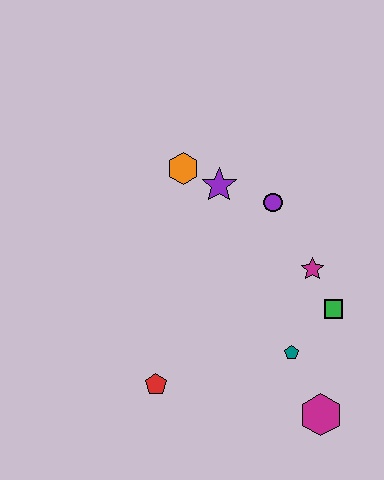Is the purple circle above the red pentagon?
Yes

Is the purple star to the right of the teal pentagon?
No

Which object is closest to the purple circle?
The purple star is closest to the purple circle.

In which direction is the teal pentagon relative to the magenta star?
The teal pentagon is below the magenta star.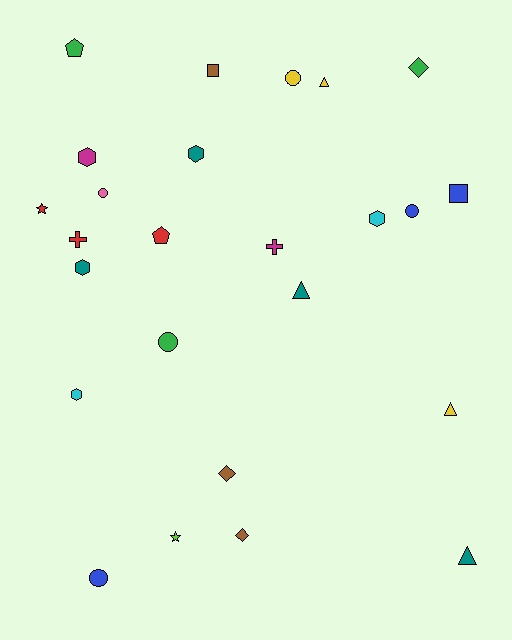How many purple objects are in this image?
There are no purple objects.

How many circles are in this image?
There are 5 circles.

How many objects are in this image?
There are 25 objects.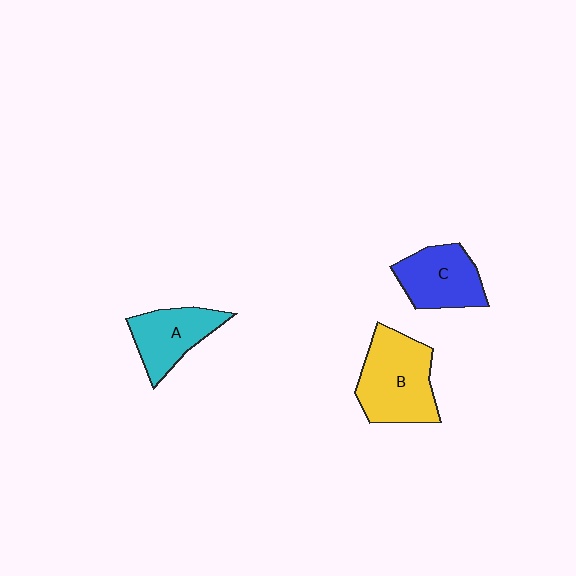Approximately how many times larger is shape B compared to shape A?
Approximately 1.4 times.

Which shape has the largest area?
Shape B (yellow).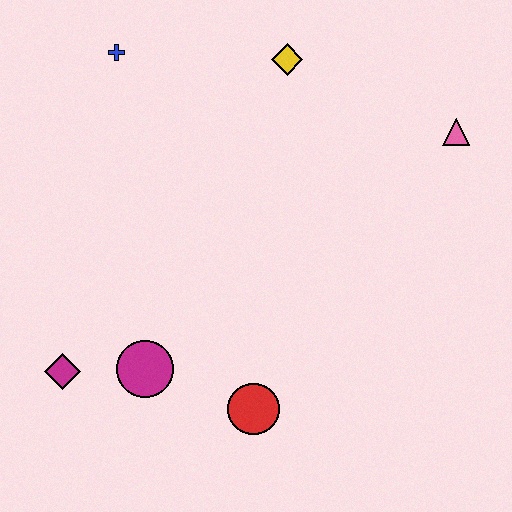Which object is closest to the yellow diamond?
The blue cross is closest to the yellow diamond.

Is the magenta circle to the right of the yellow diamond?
No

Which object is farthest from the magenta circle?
The pink triangle is farthest from the magenta circle.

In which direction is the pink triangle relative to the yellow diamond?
The pink triangle is to the right of the yellow diamond.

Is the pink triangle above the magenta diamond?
Yes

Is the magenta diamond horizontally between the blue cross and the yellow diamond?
No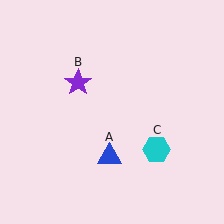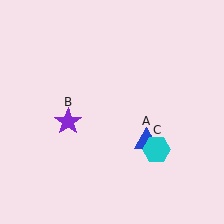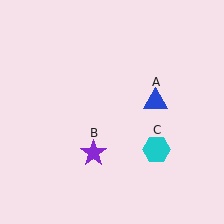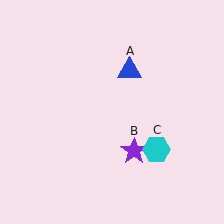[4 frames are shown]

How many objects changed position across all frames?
2 objects changed position: blue triangle (object A), purple star (object B).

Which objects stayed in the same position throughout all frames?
Cyan hexagon (object C) remained stationary.